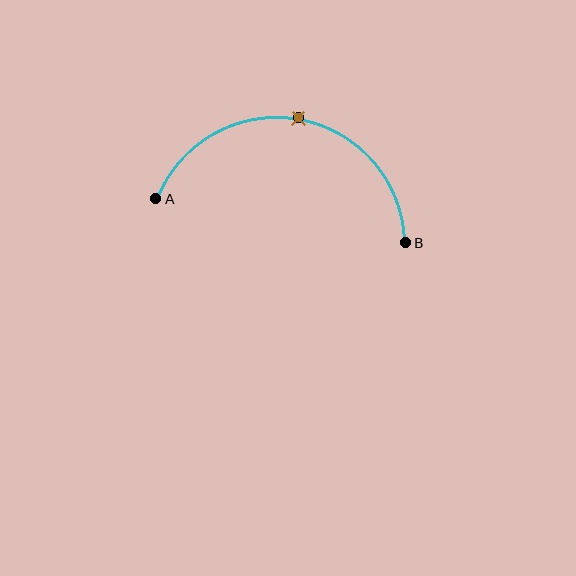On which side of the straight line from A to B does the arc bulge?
The arc bulges above the straight line connecting A and B.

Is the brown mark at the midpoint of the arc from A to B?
Yes. The brown mark lies on the arc at equal arc-length from both A and B — it is the arc midpoint.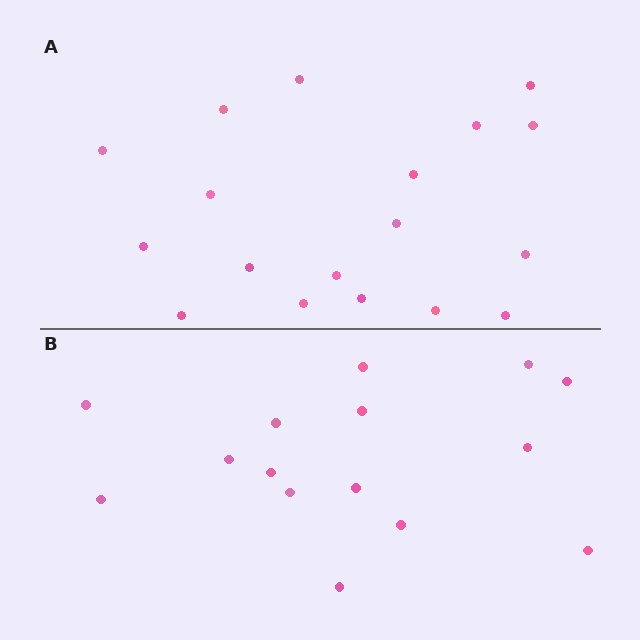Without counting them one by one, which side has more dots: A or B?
Region A (the top region) has more dots.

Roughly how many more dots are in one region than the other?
Region A has just a few more — roughly 2 or 3 more dots than region B.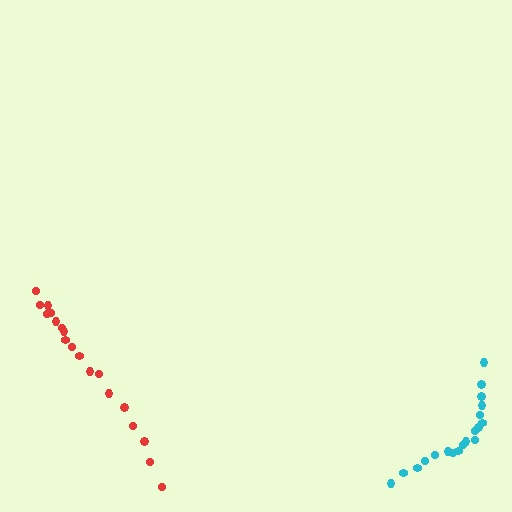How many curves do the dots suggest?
There are 2 distinct paths.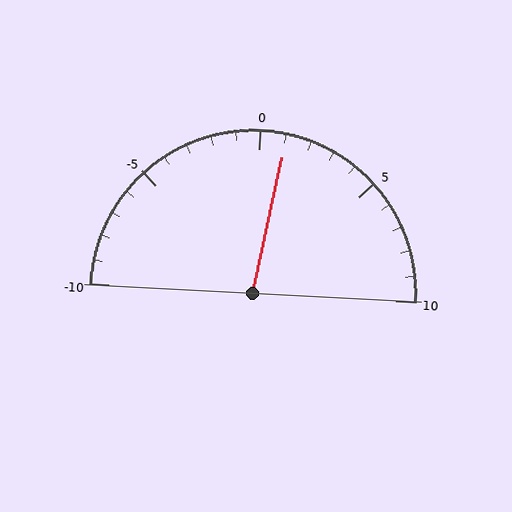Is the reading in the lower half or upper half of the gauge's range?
The reading is in the upper half of the range (-10 to 10).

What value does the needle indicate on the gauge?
The needle indicates approximately 1.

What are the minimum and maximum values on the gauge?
The gauge ranges from -10 to 10.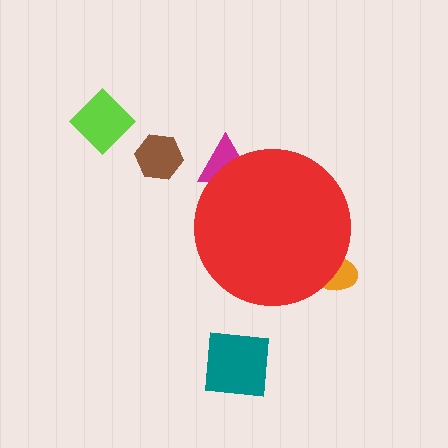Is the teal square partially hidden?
No, the teal square is fully visible.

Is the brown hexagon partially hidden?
No, the brown hexagon is fully visible.